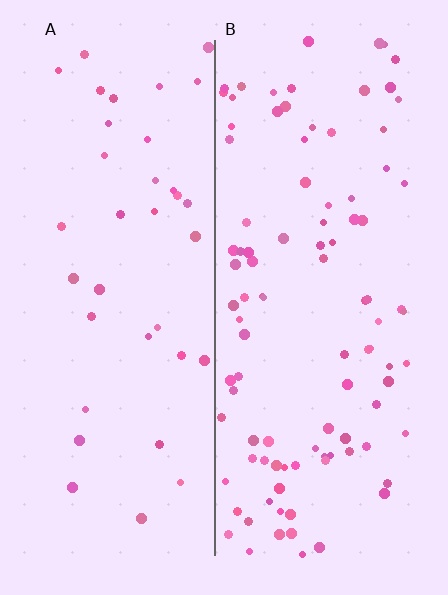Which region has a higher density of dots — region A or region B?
B (the right).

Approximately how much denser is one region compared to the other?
Approximately 2.7× — region B over region A.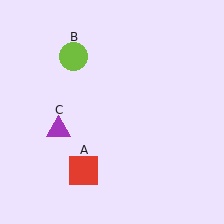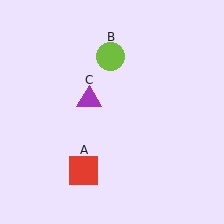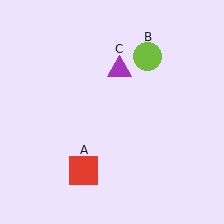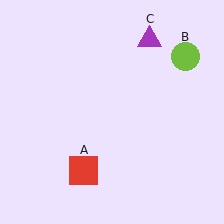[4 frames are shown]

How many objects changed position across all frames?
2 objects changed position: lime circle (object B), purple triangle (object C).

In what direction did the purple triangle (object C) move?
The purple triangle (object C) moved up and to the right.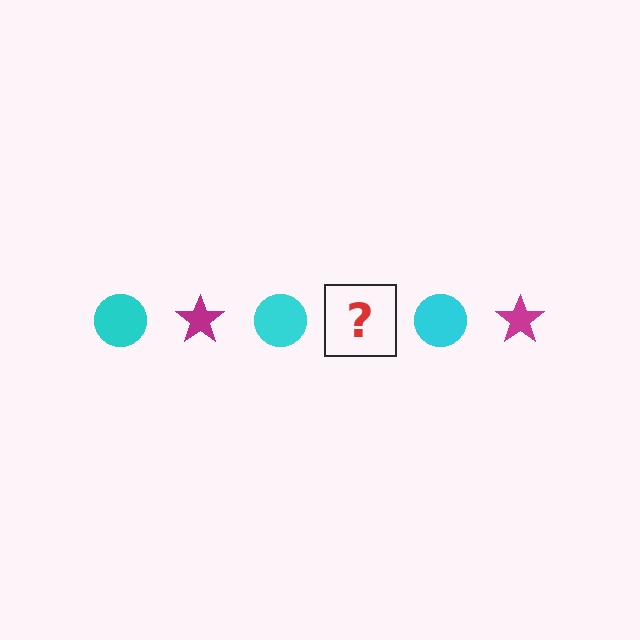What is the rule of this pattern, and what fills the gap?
The rule is that the pattern alternates between cyan circle and magenta star. The gap should be filled with a magenta star.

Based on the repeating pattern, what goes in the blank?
The blank should be a magenta star.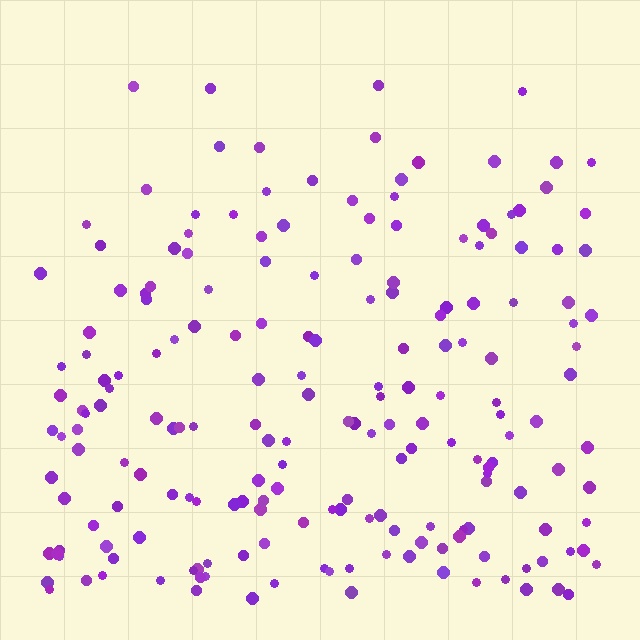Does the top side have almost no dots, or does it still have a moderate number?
Still a moderate number, just noticeably fewer than the bottom.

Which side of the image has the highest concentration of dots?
The bottom.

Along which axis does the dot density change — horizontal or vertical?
Vertical.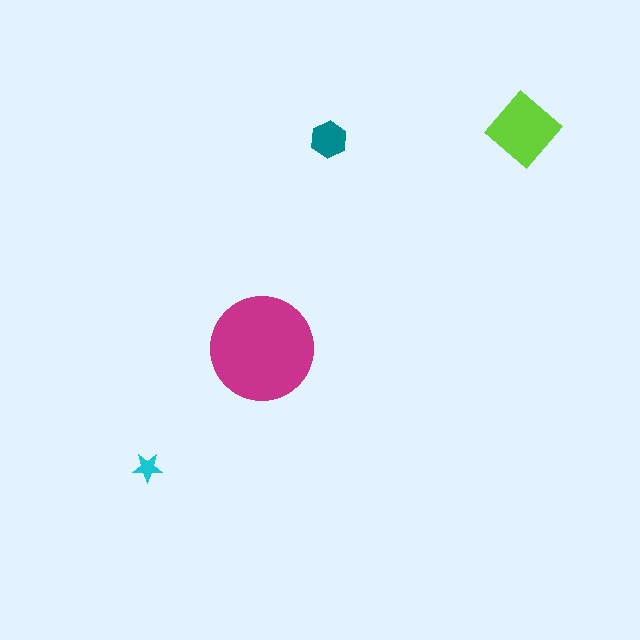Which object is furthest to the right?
The lime diamond is rightmost.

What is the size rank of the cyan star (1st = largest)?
4th.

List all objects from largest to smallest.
The magenta circle, the lime diamond, the teal hexagon, the cyan star.